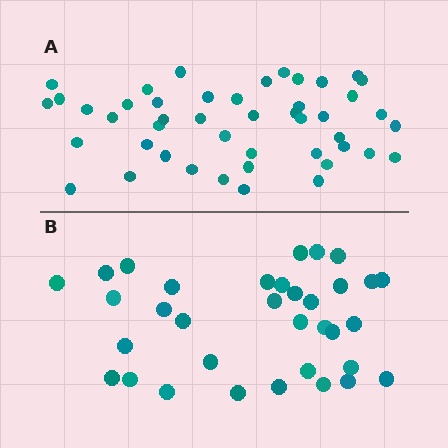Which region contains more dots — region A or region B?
Region A (the top region) has more dots.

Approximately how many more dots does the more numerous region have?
Region A has roughly 12 or so more dots than region B.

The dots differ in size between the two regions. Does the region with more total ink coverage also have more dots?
No. Region B has more total ink coverage because its dots are larger, but region A actually contains more individual dots. Total area can be misleading — the number of items is what matters here.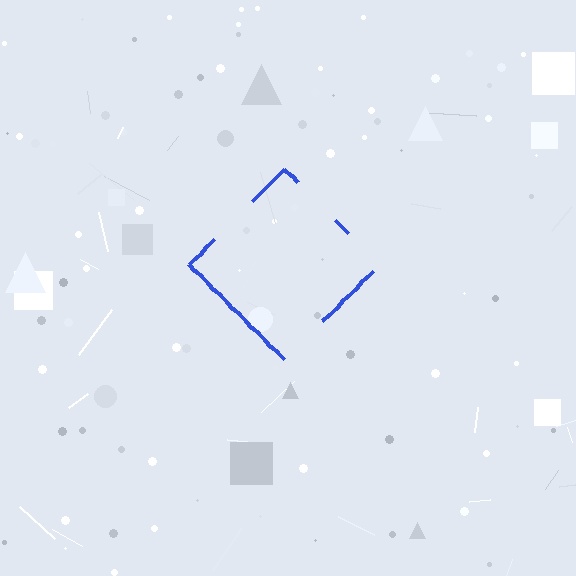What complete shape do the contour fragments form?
The contour fragments form a diamond.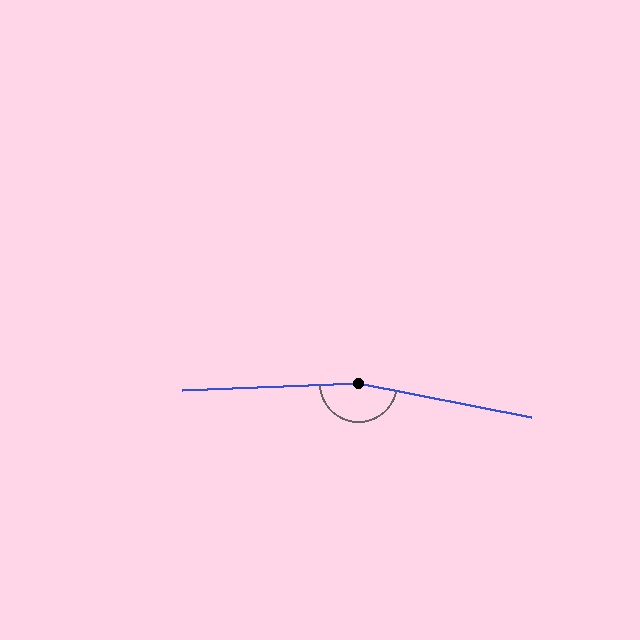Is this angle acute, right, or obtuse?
It is obtuse.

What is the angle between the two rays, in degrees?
Approximately 166 degrees.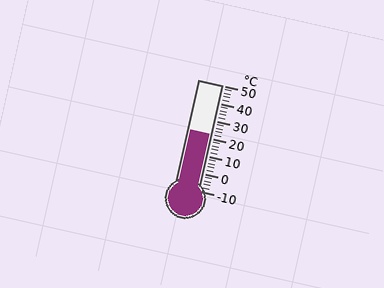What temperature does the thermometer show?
The thermometer shows approximately 22°C.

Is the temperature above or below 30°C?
The temperature is below 30°C.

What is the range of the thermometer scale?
The thermometer scale ranges from -10°C to 50°C.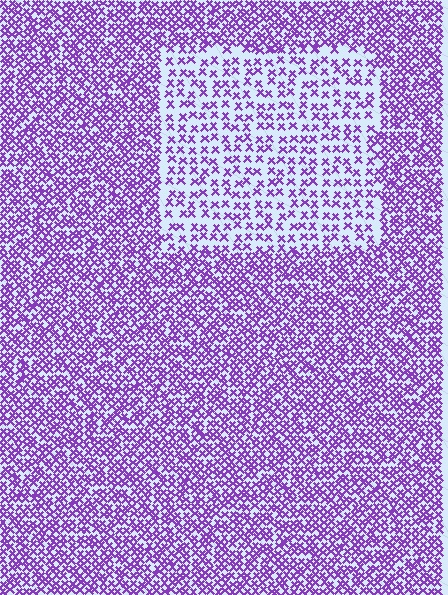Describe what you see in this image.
The image contains small purple elements arranged at two different densities. A rectangle-shaped region is visible where the elements are less densely packed than the surrounding area.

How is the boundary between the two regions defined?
The boundary is defined by a change in element density (approximately 2.1x ratio). All elements are the same color, size, and shape.